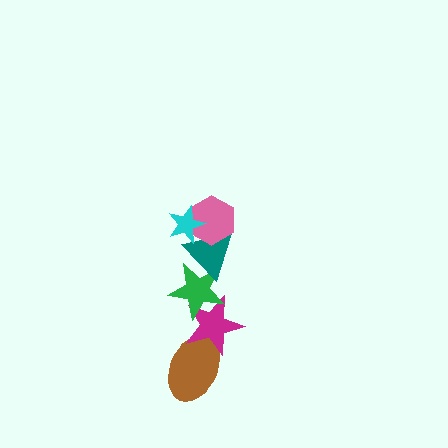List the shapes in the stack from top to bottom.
From top to bottom: the cyan star, the pink hexagon, the teal triangle, the green star, the magenta star, the brown ellipse.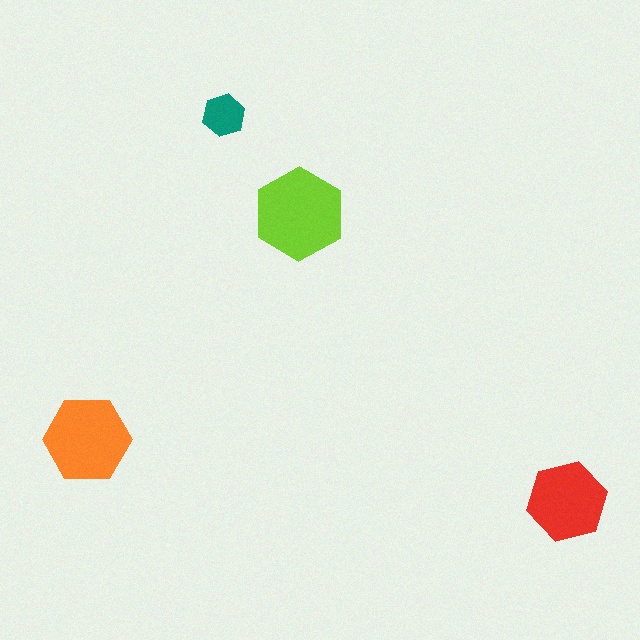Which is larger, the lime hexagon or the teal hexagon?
The lime one.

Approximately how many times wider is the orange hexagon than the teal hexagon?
About 2 times wider.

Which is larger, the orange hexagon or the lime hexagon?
The lime one.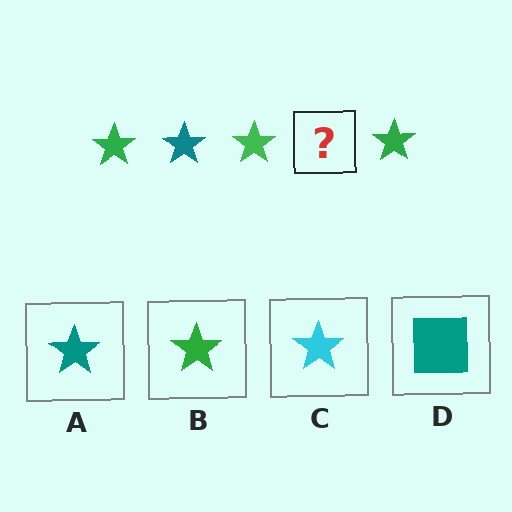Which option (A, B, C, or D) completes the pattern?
A.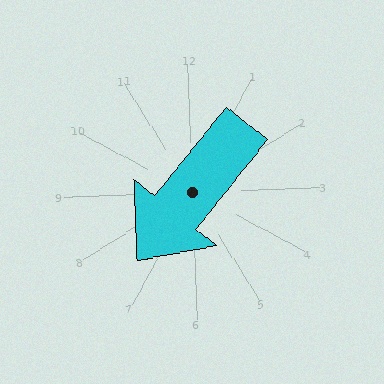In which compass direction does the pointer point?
Southwest.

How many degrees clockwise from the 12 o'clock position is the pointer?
Approximately 221 degrees.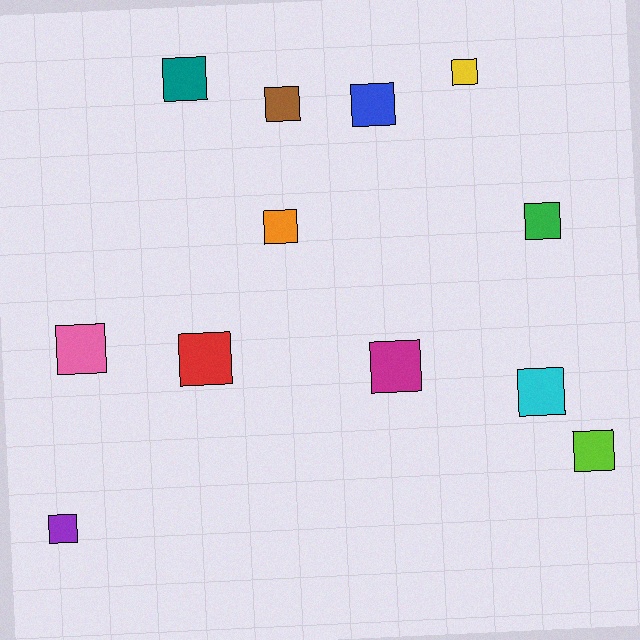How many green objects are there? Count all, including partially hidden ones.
There is 1 green object.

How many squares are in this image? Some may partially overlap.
There are 12 squares.